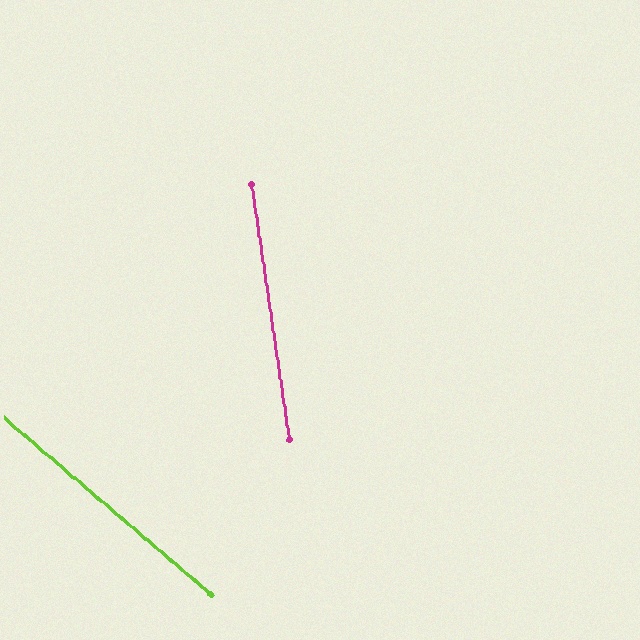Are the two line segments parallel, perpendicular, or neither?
Neither parallel nor perpendicular — they differ by about 41°.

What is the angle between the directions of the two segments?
Approximately 41 degrees.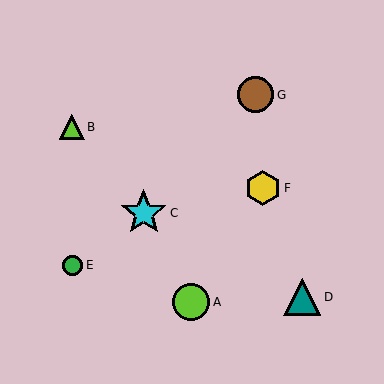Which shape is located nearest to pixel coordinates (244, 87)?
The brown circle (labeled G) at (256, 95) is nearest to that location.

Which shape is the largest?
The cyan star (labeled C) is the largest.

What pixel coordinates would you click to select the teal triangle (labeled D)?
Click at (302, 297) to select the teal triangle D.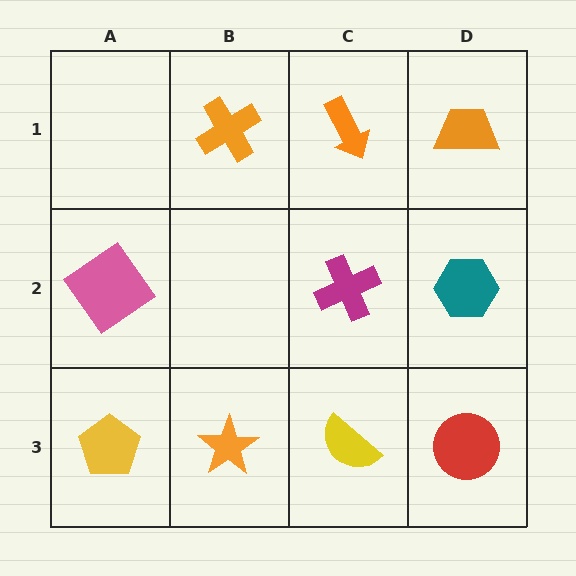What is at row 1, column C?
An orange arrow.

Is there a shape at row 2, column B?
No, that cell is empty.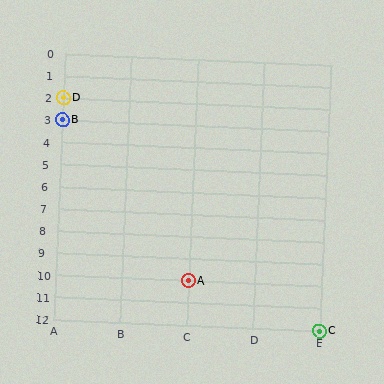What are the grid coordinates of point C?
Point C is at grid coordinates (E, 12).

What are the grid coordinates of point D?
Point D is at grid coordinates (A, 2).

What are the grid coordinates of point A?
Point A is at grid coordinates (C, 10).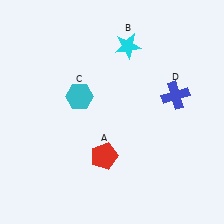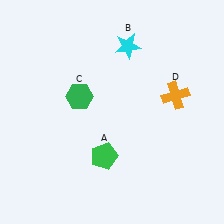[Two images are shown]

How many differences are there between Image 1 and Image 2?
There are 3 differences between the two images.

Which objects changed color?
A changed from red to green. C changed from cyan to green. D changed from blue to orange.